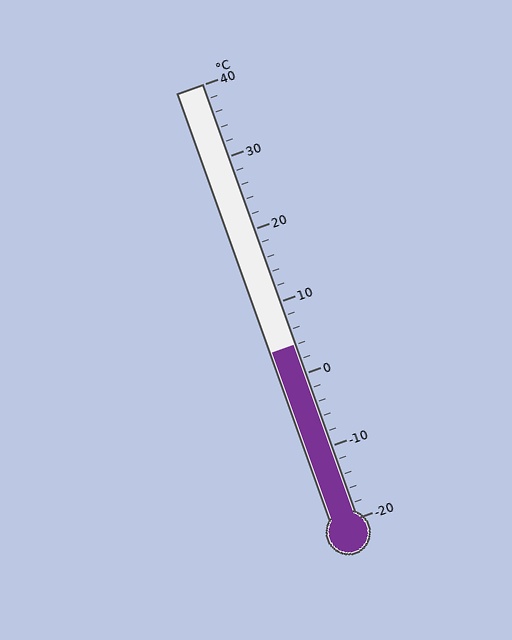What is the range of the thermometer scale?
The thermometer scale ranges from -20°C to 40°C.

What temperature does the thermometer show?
The thermometer shows approximately 4°C.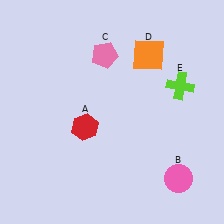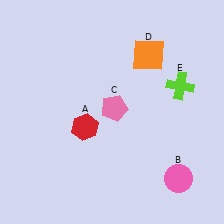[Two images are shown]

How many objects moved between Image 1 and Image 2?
1 object moved between the two images.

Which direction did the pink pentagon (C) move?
The pink pentagon (C) moved down.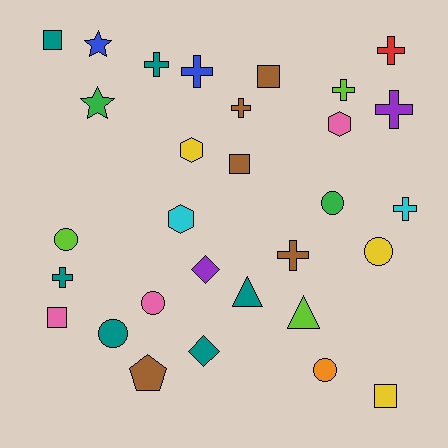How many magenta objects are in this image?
There are no magenta objects.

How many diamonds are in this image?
There are 2 diamonds.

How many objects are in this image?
There are 30 objects.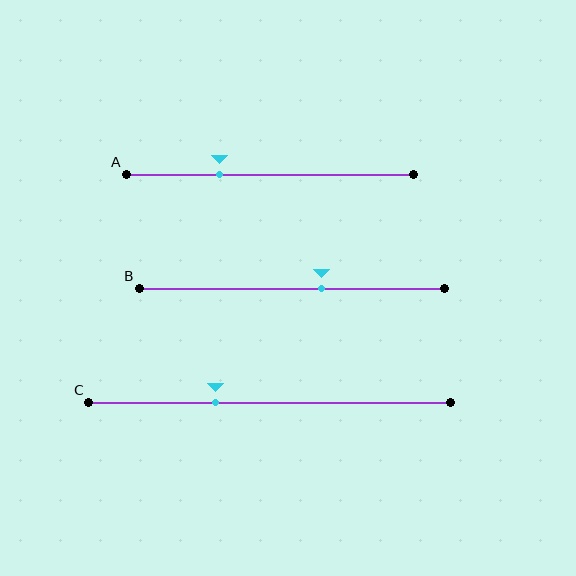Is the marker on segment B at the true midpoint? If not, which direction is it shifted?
No, the marker on segment B is shifted to the right by about 10% of the segment length.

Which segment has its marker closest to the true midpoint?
Segment B has its marker closest to the true midpoint.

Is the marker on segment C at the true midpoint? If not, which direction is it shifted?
No, the marker on segment C is shifted to the left by about 15% of the segment length.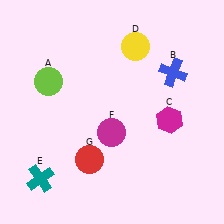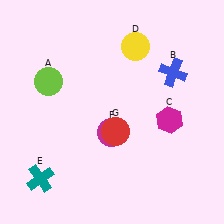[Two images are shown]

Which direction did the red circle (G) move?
The red circle (G) moved up.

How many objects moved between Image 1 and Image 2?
1 object moved between the two images.